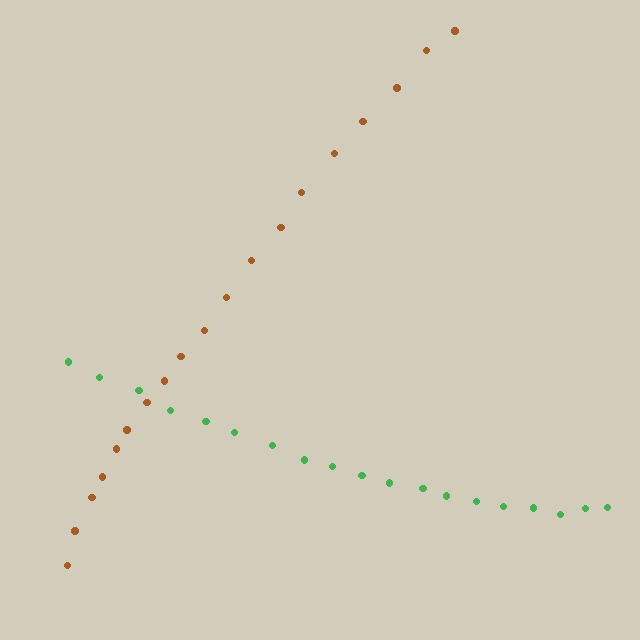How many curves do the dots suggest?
There are 2 distinct paths.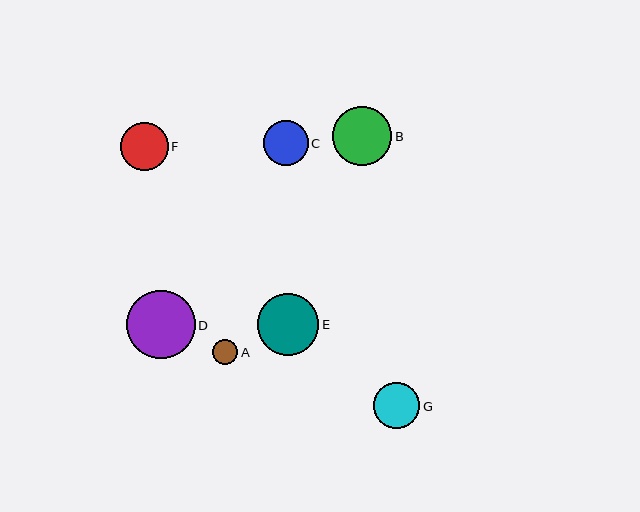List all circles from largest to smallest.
From largest to smallest: D, E, B, F, G, C, A.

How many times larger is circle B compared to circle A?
Circle B is approximately 2.3 times the size of circle A.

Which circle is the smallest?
Circle A is the smallest with a size of approximately 26 pixels.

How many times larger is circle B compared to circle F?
Circle B is approximately 1.2 times the size of circle F.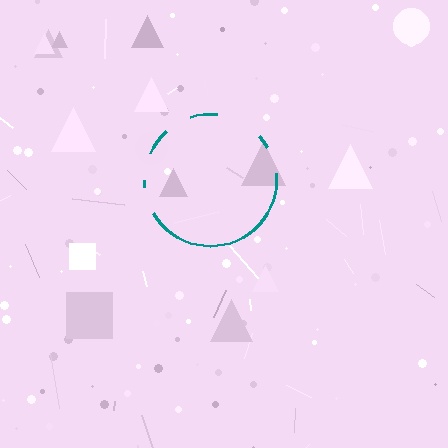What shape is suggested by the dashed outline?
The dashed outline suggests a circle.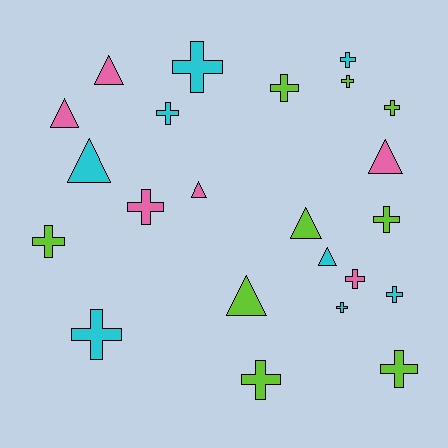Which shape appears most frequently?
Cross, with 15 objects.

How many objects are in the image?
There are 23 objects.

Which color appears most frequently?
Lime, with 9 objects.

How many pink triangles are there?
There are 4 pink triangles.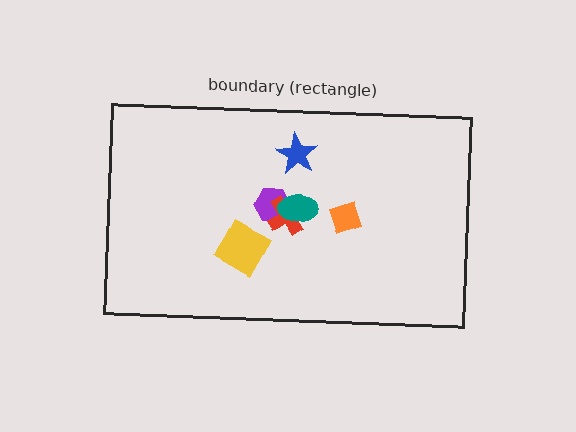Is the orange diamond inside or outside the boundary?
Inside.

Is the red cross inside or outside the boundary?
Inside.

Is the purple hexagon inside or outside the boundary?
Inside.